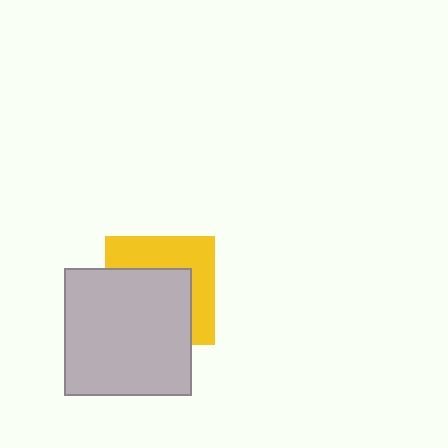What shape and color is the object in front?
The object in front is a light gray square.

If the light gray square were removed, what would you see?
You would see the complete yellow square.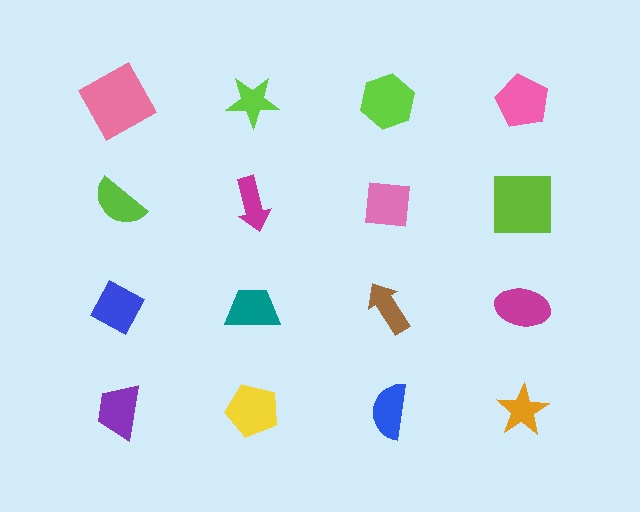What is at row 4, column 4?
An orange star.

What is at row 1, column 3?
A lime hexagon.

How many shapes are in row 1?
4 shapes.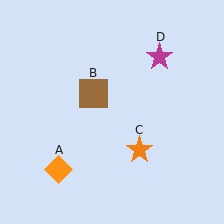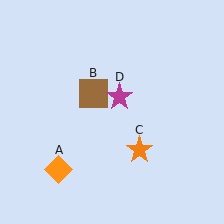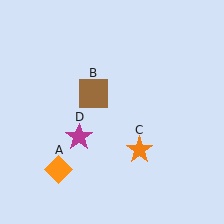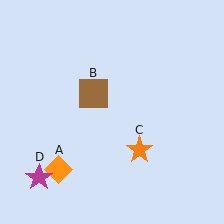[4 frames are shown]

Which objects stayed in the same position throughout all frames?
Orange diamond (object A) and brown square (object B) and orange star (object C) remained stationary.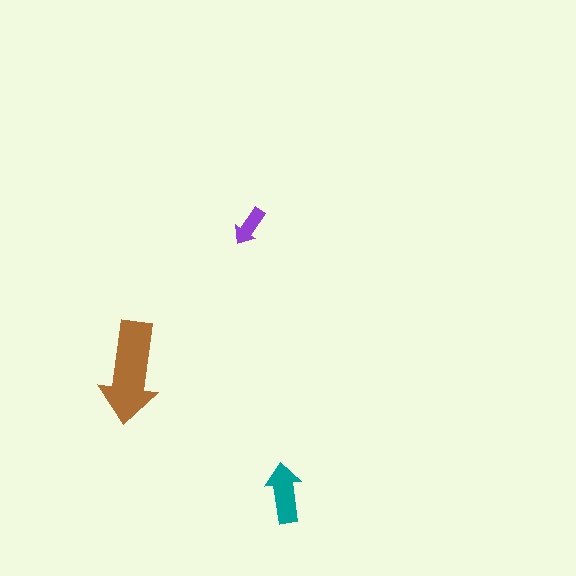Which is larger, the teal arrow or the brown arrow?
The brown one.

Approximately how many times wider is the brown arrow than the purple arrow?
About 2.5 times wider.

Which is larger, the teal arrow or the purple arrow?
The teal one.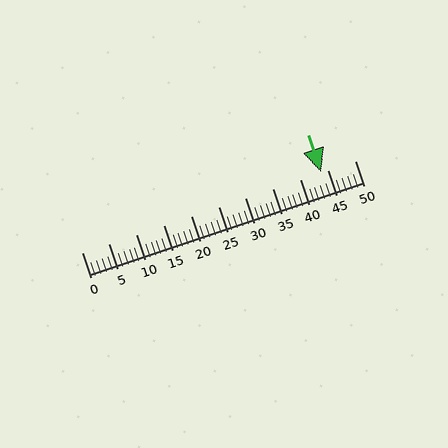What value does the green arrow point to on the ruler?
The green arrow points to approximately 44.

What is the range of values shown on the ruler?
The ruler shows values from 0 to 50.